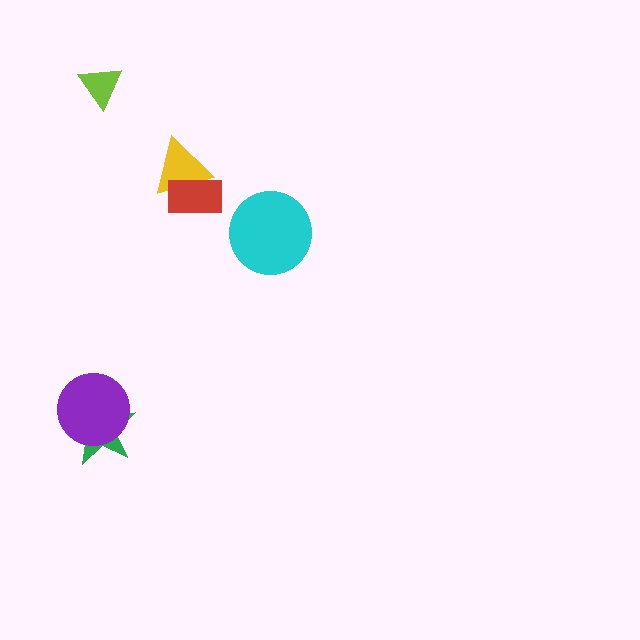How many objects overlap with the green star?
1 object overlaps with the green star.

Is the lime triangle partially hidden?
No, no other shape covers it.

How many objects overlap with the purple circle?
1 object overlaps with the purple circle.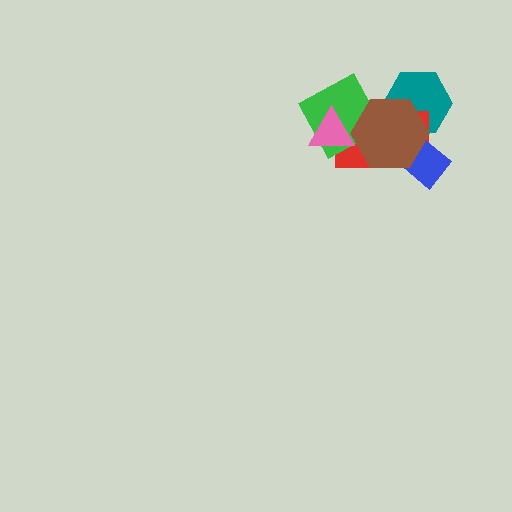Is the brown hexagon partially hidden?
No, no other shape covers it.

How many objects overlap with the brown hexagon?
5 objects overlap with the brown hexagon.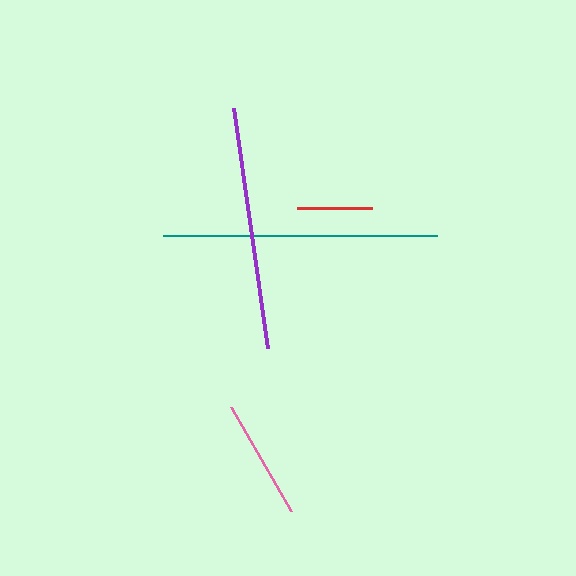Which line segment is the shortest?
The red line is the shortest at approximately 75 pixels.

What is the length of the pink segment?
The pink segment is approximately 120 pixels long.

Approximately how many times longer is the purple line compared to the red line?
The purple line is approximately 3.2 times the length of the red line.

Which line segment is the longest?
The teal line is the longest at approximately 274 pixels.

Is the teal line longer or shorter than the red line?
The teal line is longer than the red line.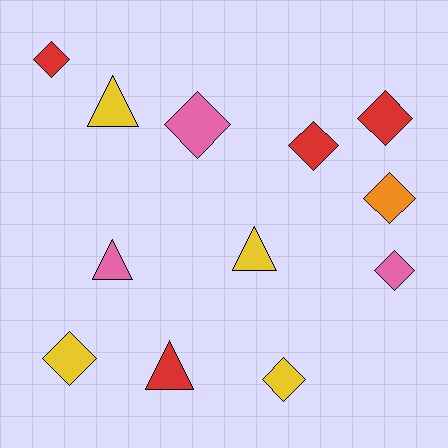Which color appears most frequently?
Red, with 4 objects.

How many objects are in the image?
There are 12 objects.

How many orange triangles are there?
There are no orange triangles.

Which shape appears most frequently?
Diamond, with 8 objects.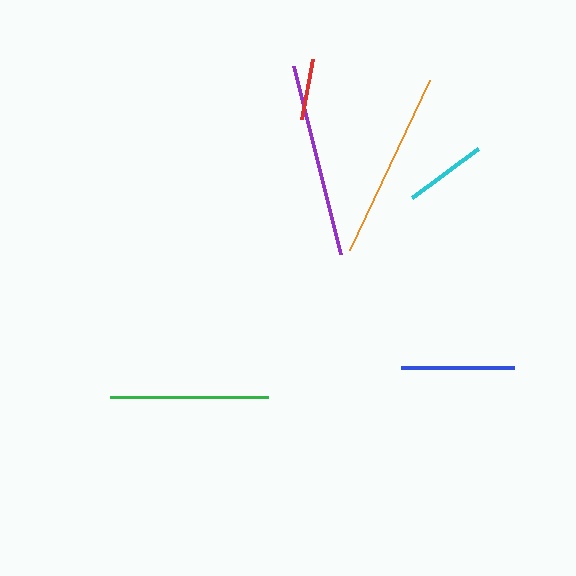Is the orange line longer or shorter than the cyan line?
The orange line is longer than the cyan line.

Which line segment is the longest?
The purple line is the longest at approximately 193 pixels.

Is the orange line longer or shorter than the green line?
The orange line is longer than the green line.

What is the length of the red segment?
The red segment is approximately 60 pixels long.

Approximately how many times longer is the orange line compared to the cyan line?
The orange line is approximately 2.3 times the length of the cyan line.